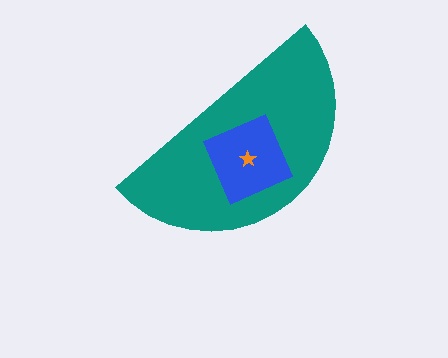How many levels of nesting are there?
3.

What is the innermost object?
The orange star.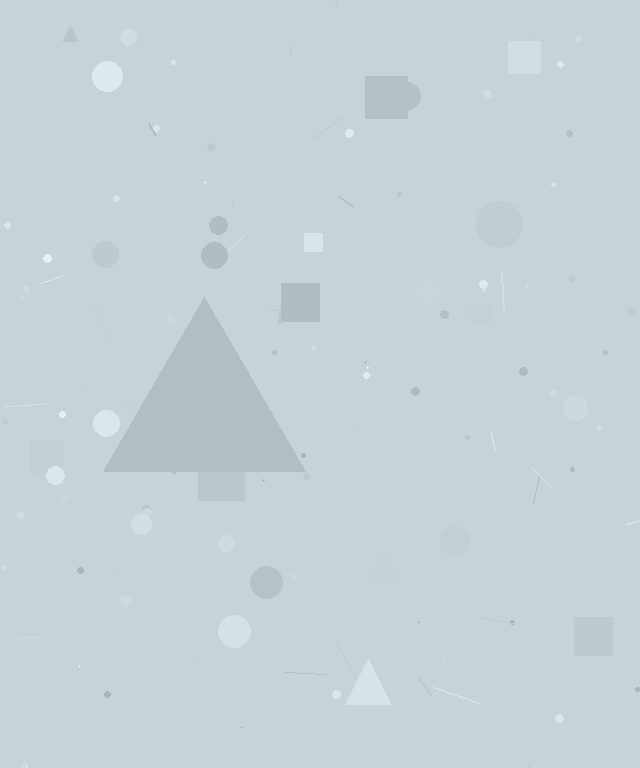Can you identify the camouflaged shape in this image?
The camouflaged shape is a triangle.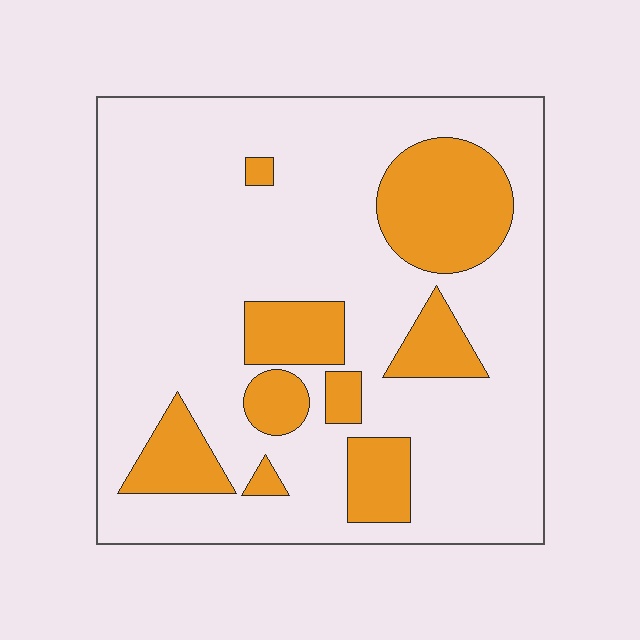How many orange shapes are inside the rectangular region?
9.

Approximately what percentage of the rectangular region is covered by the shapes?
Approximately 25%.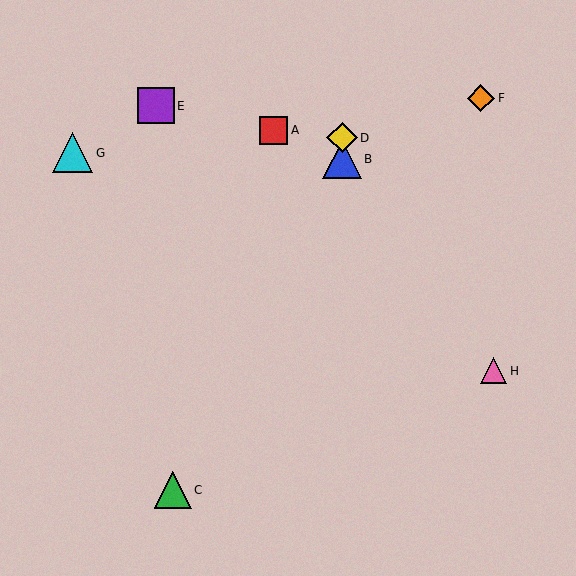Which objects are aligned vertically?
Objects B, D are aligned vertically.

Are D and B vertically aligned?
Yes, both are at x≈342.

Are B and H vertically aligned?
No, B is at x≈342 and H is at x≈494.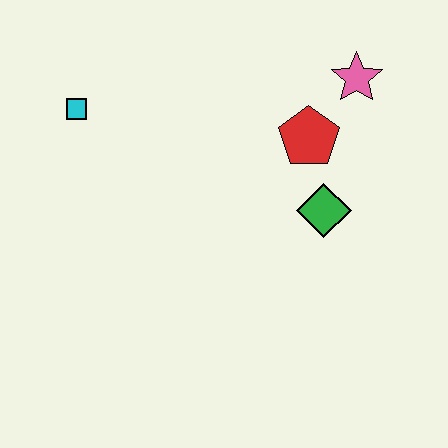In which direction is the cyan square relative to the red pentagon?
The cyan square is to the left of the red pentagon.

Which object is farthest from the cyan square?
The pink star is farthest from the cyan square.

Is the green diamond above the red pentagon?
No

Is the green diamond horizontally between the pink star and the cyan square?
Yes